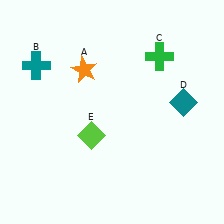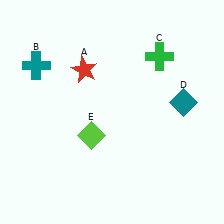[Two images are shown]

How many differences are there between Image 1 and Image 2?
There is 1 difference between the two images.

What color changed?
The star (A) changed from orange in Image 1 to red in Image 2.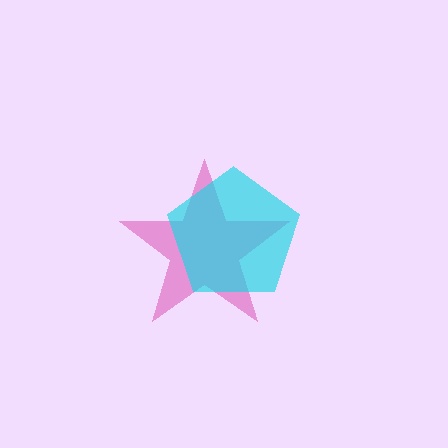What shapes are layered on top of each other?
The layered shapes are: a pink star, a cyan pentagon.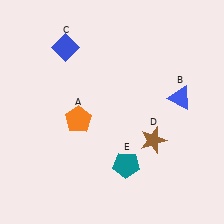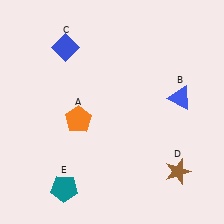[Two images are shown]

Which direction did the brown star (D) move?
The brown star (D) moved down.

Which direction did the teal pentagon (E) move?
The teal pentagon (E) moved left.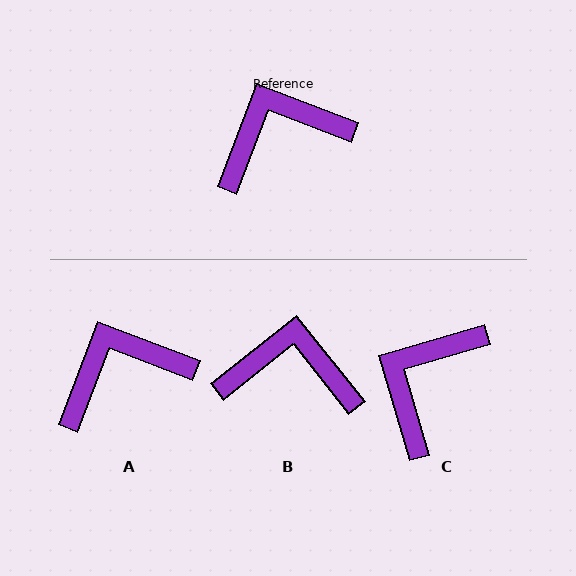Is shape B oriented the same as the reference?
No, it is off by about 31 degrees.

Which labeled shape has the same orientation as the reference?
A.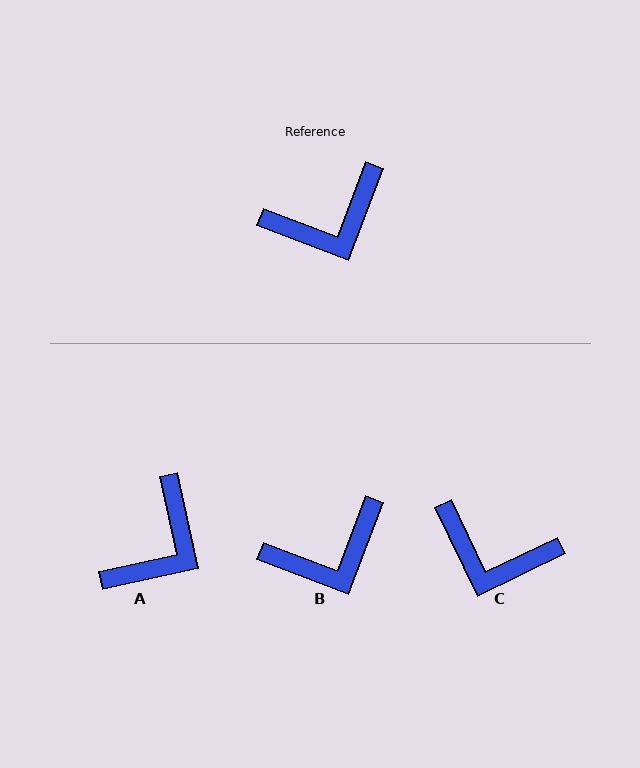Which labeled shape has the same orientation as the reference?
B.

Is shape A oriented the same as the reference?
No, it is off by about 33 degrees.